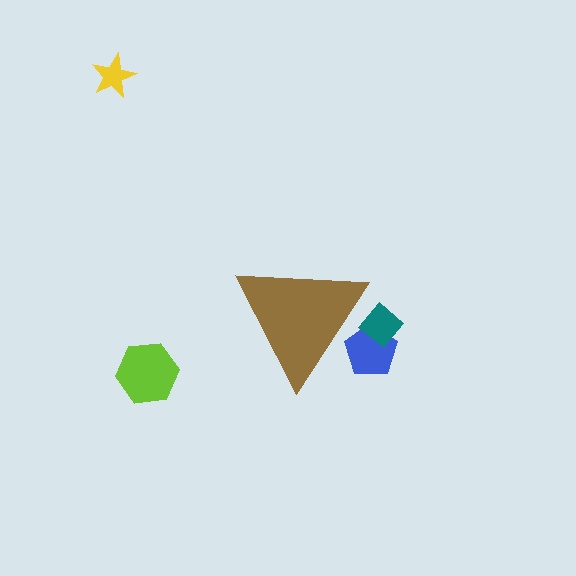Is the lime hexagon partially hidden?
No, the lime hexagon is fully visible.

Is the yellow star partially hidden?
No, the yellow star is fully visible.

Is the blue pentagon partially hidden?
Yes, the blue pentagon is partially hidden behind the brown triangle.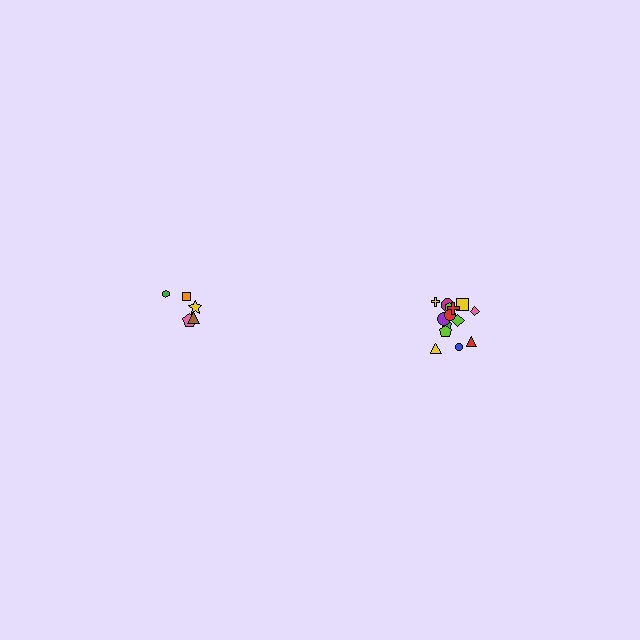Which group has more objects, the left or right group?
The right group.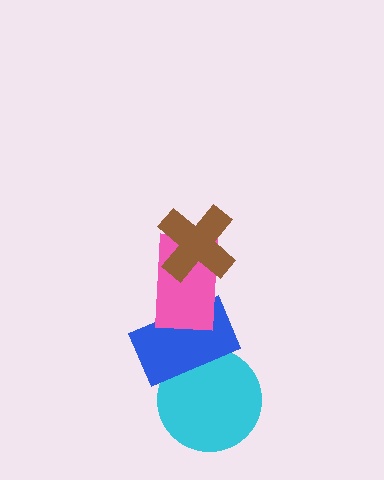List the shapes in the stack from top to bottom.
From top to bottom: the brown cross, the pink rectangle, the blue rectangle, the cyan circle.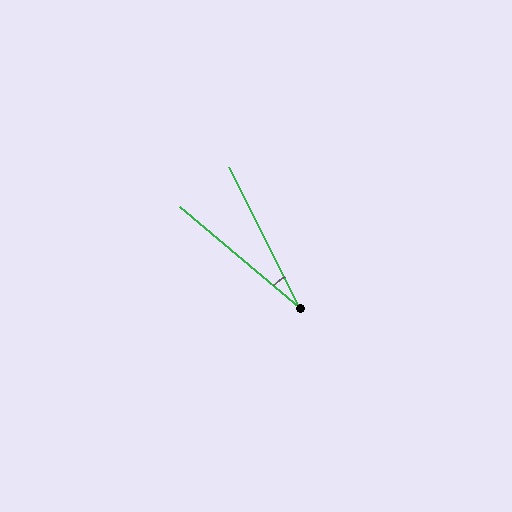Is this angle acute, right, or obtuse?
It is acute.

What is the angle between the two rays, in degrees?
Approximately 23 degrees.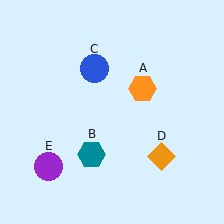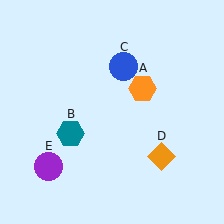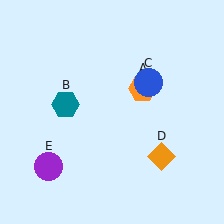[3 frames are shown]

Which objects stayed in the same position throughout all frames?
Orange hexagon (object A) and orange diamond (object D) and purple circle (object E) remained stationary.